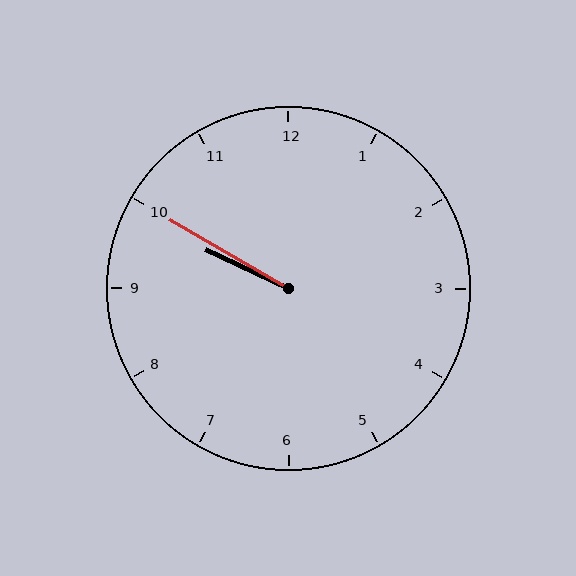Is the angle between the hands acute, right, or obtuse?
It is acute.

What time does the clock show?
9:50.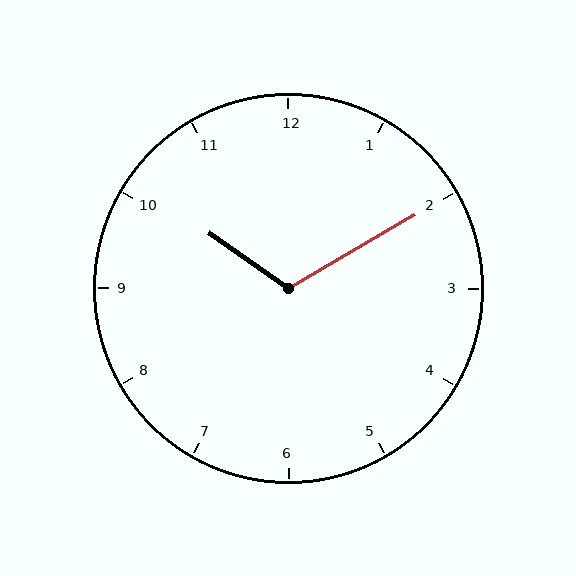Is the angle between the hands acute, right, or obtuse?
It is obtuse.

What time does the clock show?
10:10.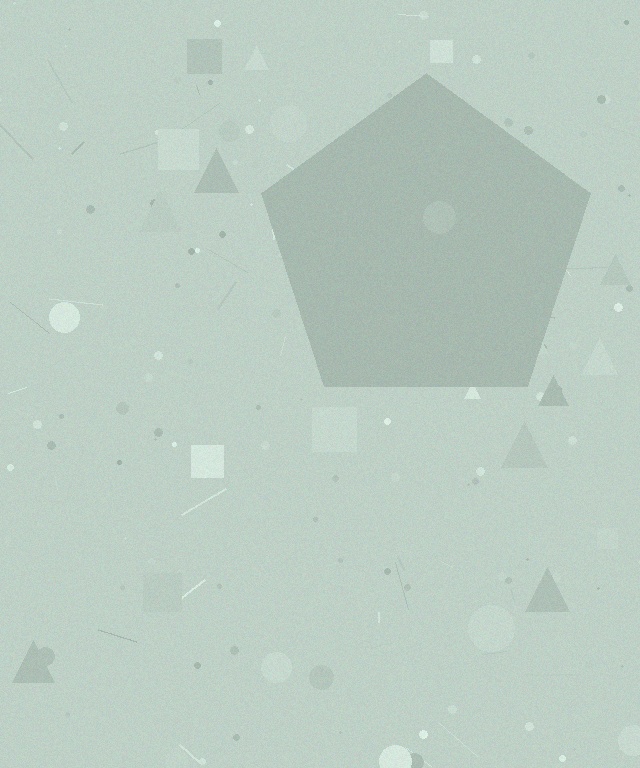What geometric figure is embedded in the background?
A pentagon is embedded in the background.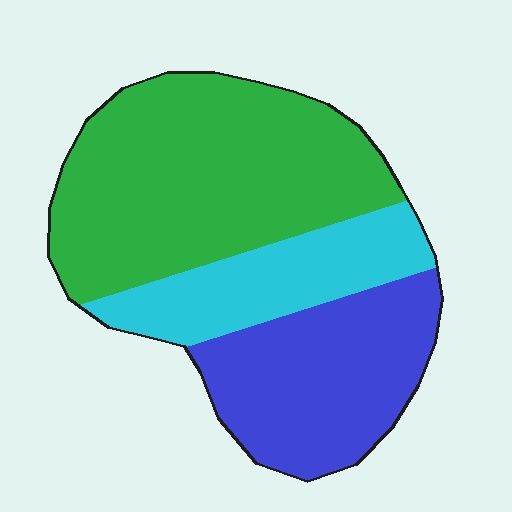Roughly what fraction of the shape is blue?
Blue takes up about one third (1/3) of the shape.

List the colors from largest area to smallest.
From largest to smallest: green, blue, cyan.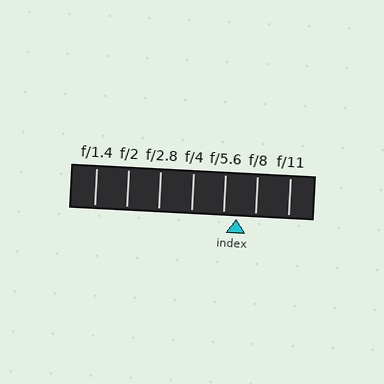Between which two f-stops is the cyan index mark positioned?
The index mark is between f/5.6 and f/8.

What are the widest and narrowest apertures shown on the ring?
The widest aperture shown is f/1.4 and the narrowest is f/11.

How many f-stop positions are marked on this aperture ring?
There are 7 f-stop positions marked.